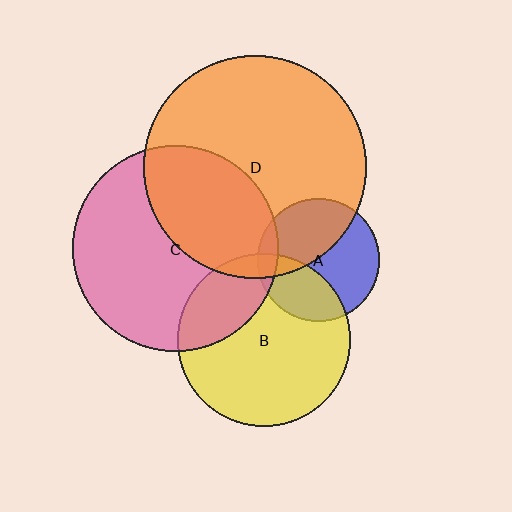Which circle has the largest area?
Circle D (orange).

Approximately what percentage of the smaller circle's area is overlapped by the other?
Approximately 40%.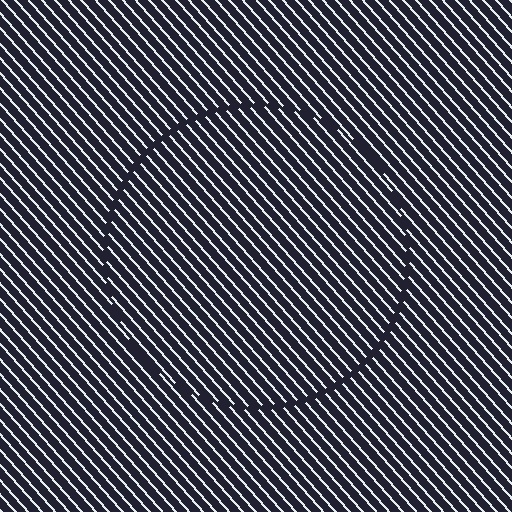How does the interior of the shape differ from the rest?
The interior of the shape contains the same grating, shifted by half a period — the contour is defined by the phase discontinuity where line-ends from the inner and outer gratings abut.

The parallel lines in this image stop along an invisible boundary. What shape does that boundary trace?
An illusory circle. The interior of the shape contains the same grating, shifted by half a period — the contour is defined by the phase discontinuity where line-ends from the inner and outer gratings abut.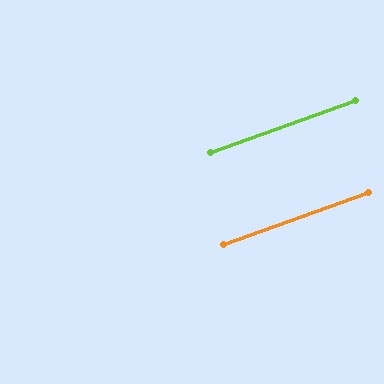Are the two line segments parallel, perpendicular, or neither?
Parallel — their directions differ by only 0.1°.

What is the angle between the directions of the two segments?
Approximately 0 degrees.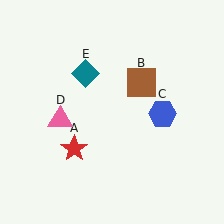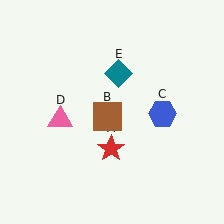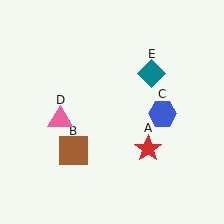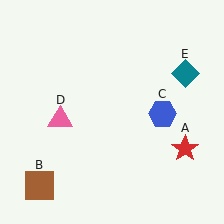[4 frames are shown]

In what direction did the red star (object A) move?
The red star (object A) moved right.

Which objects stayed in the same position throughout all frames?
Blue hexagon (object C) and pink triangle (object D) remained stationary.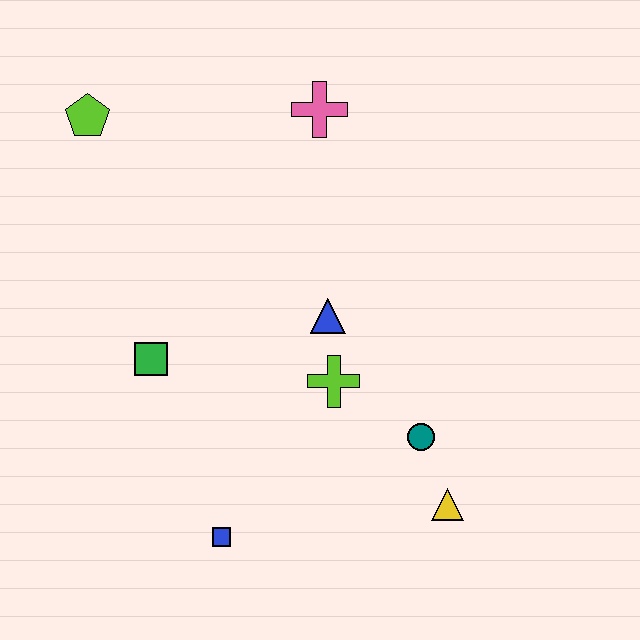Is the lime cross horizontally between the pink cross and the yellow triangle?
Yes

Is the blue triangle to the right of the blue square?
Yes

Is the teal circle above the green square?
No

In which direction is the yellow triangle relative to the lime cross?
The yellow triangle is below the lime cross.